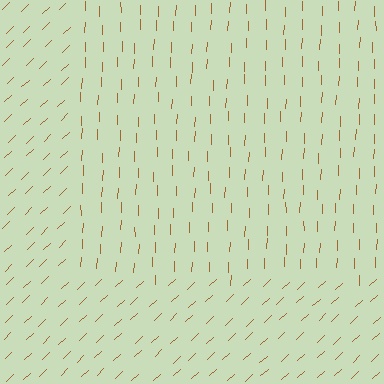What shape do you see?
I see a rectangle.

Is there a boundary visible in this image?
Yes, there is a texture boundary formed by a change in line orientation.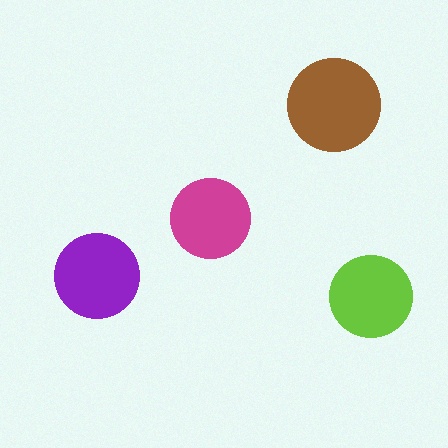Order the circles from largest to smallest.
the brown one, the purple one, the lime one, the magenta one.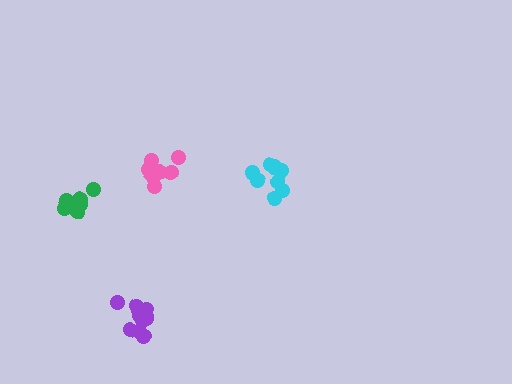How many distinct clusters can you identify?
There are 4 distinct clusters.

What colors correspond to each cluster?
The clusters are colored: green, pink, cyan, purple.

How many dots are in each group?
Group 1: 11 dots, Group 2: 8 dots, Group 3: 9 dots, Group 4: 11 dots (39 total).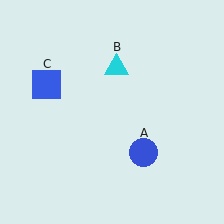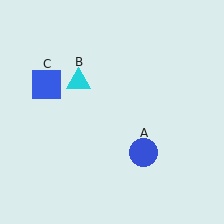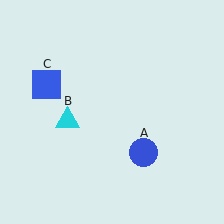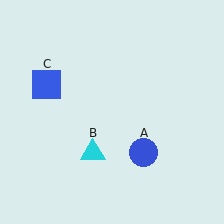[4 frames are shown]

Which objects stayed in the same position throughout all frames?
Blue circle (object A) and blue square (object C) remained stationary.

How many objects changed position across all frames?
1 object changed position: cyan triangle (object B).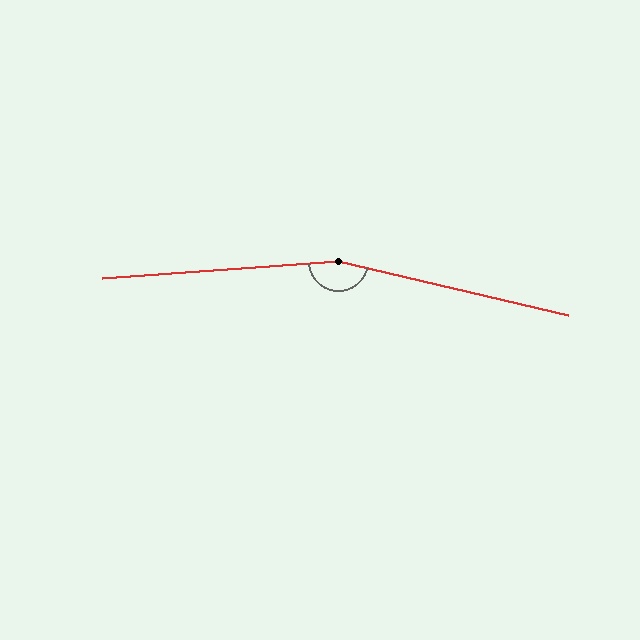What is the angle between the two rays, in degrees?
Approximately 163 degrees.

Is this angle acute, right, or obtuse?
It is obtuse.